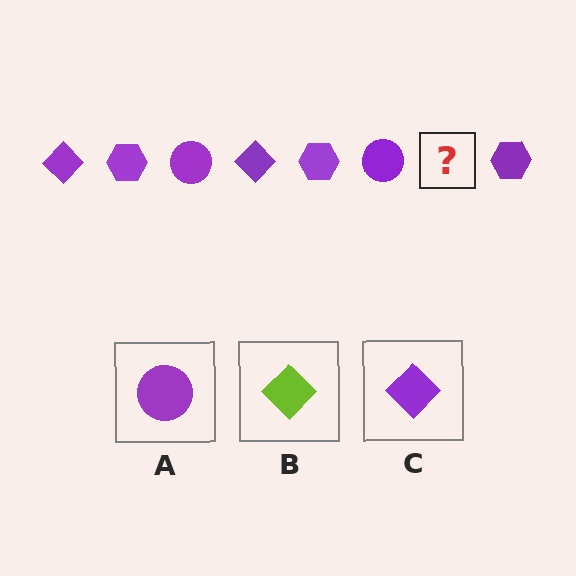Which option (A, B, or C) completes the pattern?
C.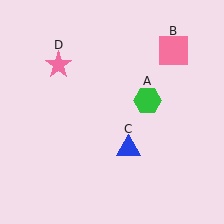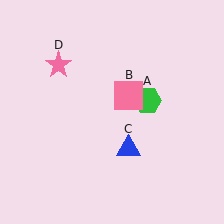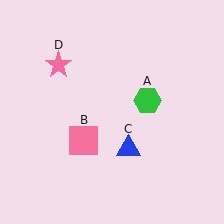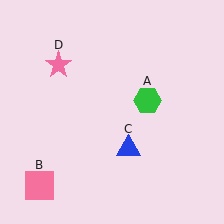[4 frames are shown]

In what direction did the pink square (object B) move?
The pink square (object B) moved down and to the left.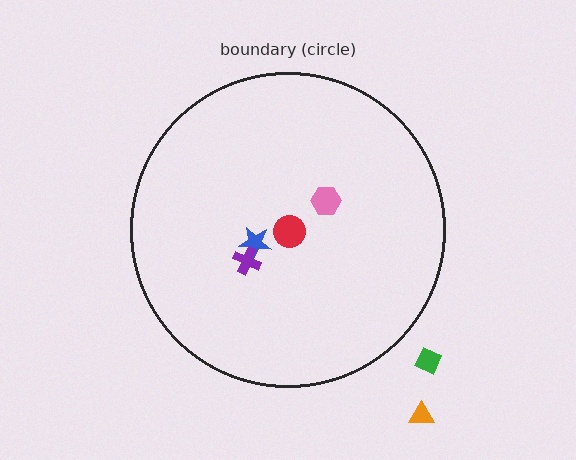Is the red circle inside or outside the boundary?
Inside.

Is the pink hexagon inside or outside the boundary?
Inside.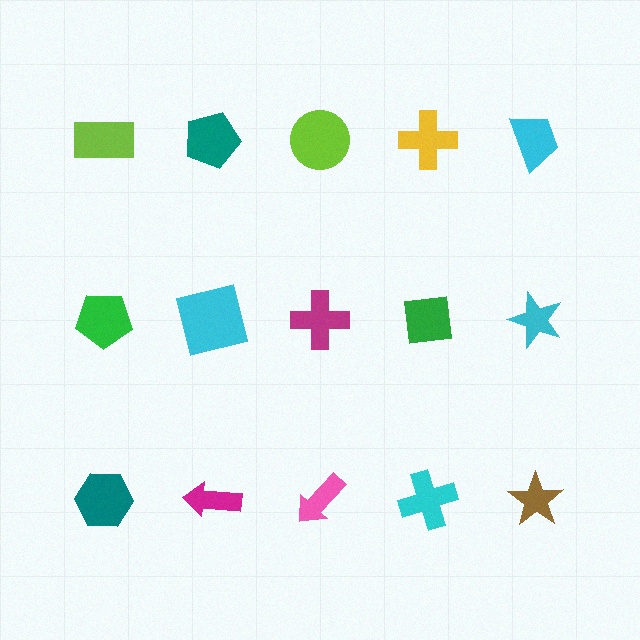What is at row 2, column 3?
A magenta cross.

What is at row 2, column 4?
A green square.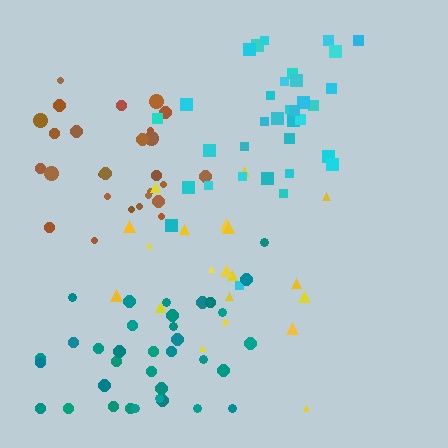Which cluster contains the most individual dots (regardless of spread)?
Teal (35).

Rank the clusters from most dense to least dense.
teal, cyan, brown, yellow.